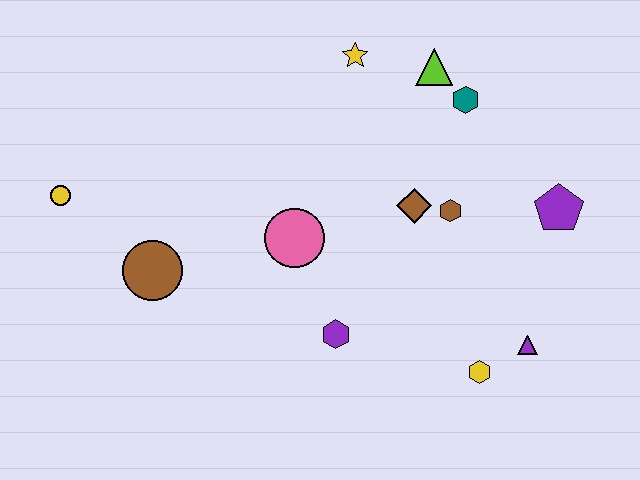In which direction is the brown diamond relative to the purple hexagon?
The brown diamond is above the purple hexagon.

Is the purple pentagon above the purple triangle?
Yes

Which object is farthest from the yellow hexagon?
The yellow circle is farthest from the yellow hexagon.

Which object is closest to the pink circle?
The purple hexagon is closest to the pink circle.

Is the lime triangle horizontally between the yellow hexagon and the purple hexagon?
Yes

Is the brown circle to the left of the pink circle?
Yes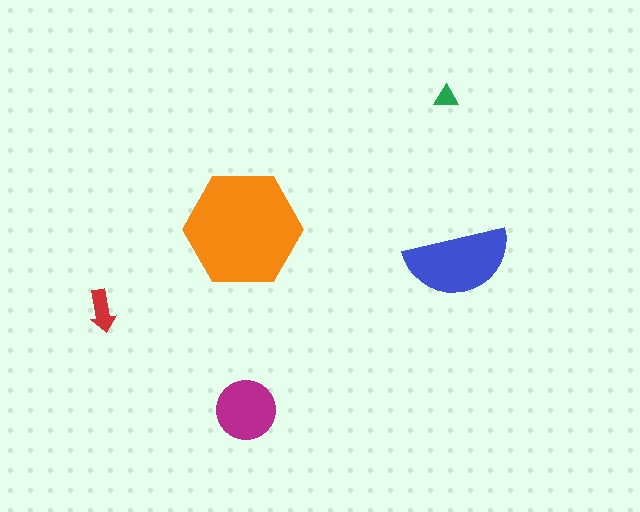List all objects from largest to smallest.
The orange hexagon, the blue semicircle, the magenta circle, the red arrow, the green triangle.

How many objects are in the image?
There are 5 objects in the image.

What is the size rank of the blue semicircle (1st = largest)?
2nd.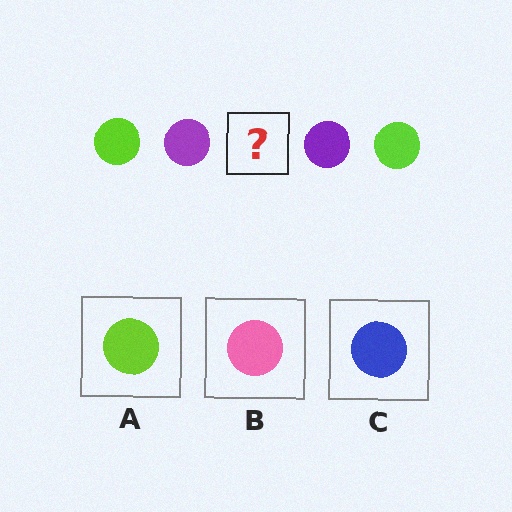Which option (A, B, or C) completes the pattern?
A.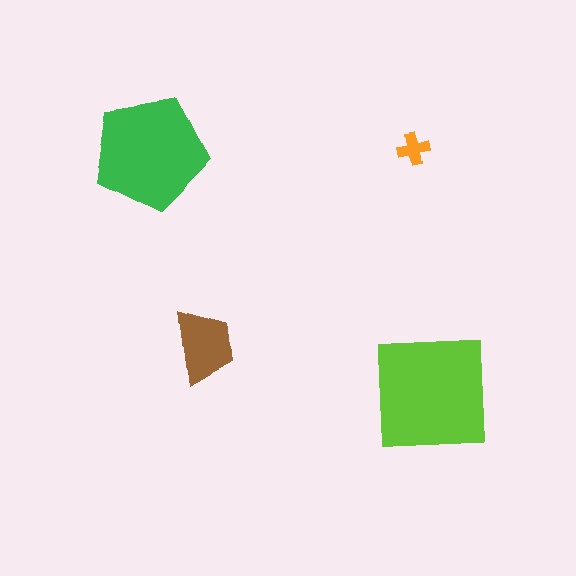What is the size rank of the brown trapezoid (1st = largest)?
3rd.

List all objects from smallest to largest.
The orange cross, the brown trapezoid, the green pentagon, the lime square.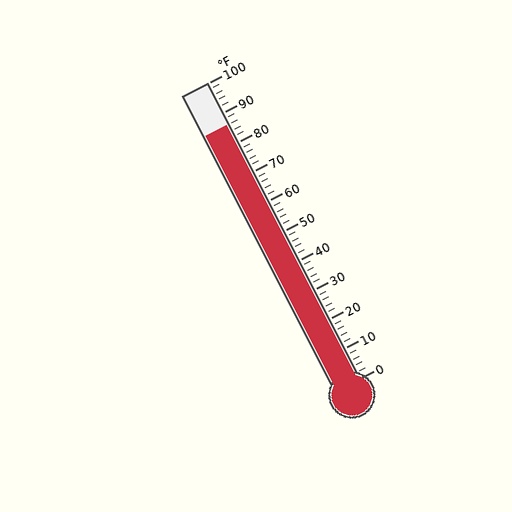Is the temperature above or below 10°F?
The temperature is above 10°F.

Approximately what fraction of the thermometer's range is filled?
The thermometer is filled to approximately 85% of its range.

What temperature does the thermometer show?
The thermometer shows approximately 86°F.